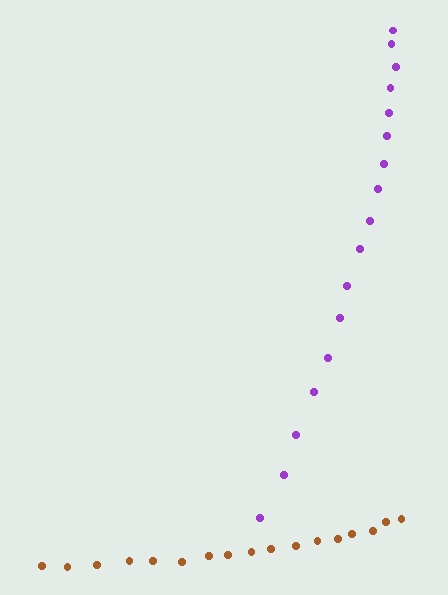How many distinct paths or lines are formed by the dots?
There are 2 distinct paths.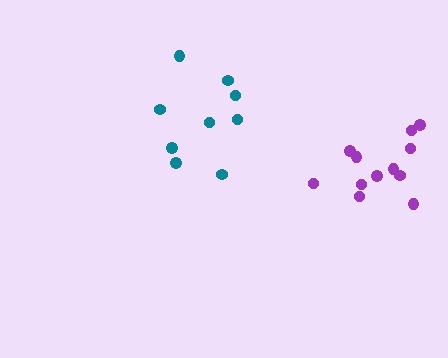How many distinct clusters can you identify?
There are 2 distinct clusters.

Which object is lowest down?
The purple cluster is bottommost.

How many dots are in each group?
Group 1: 9 dots, Group 2: 12 dots (21 total).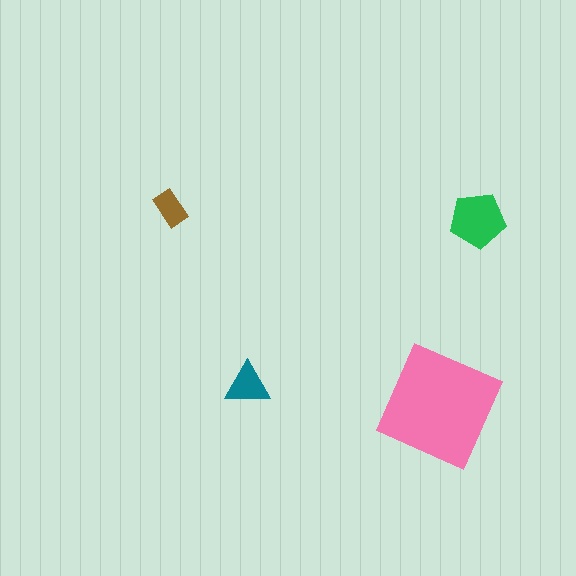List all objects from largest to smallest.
The pink square, the green pentagon, the teal triangle, the brown rectangle.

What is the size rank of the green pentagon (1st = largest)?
2nd.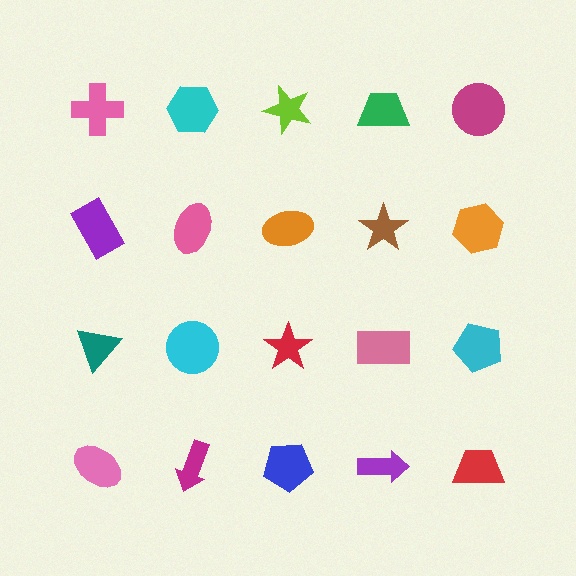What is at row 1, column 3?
A lime star.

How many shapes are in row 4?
5 shapes.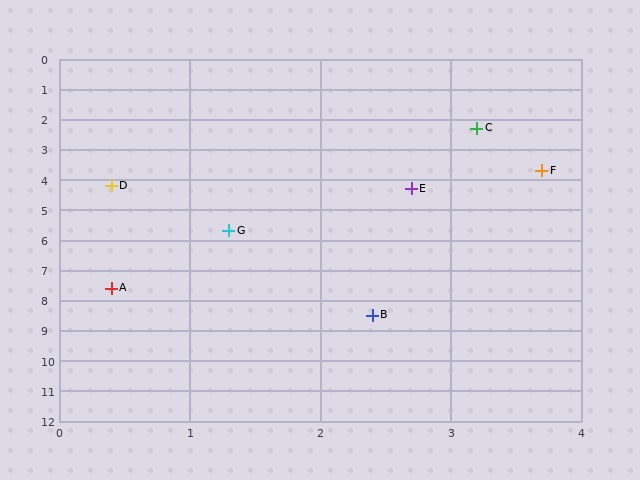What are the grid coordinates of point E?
Point E is at approximately (2.7, 4.3).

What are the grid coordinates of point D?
Point D is at approximately (0.4, 4.2).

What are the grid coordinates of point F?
Point F is at approximately (3.7, 3.7).